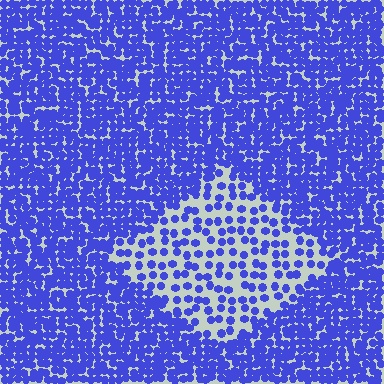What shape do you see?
I see a diamond.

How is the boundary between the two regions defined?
The boundary is defined by a change in element density (approximately 2.4x ratio). All elements are the same color, size, and shape.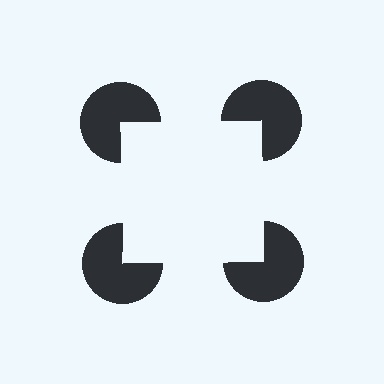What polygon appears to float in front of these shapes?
An illusory square — its edges are inferred from the aligned wedge cuts in the pac-man discs, not physically drawn.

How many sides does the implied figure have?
4 sides.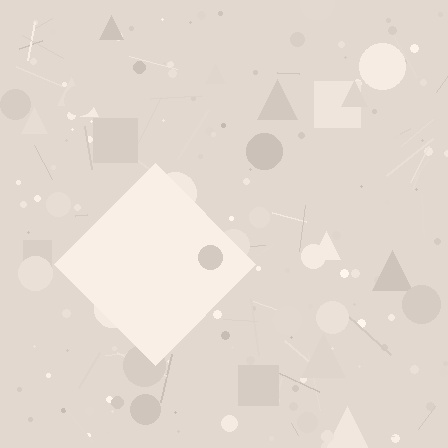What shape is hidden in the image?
A diamond is hidden in the image.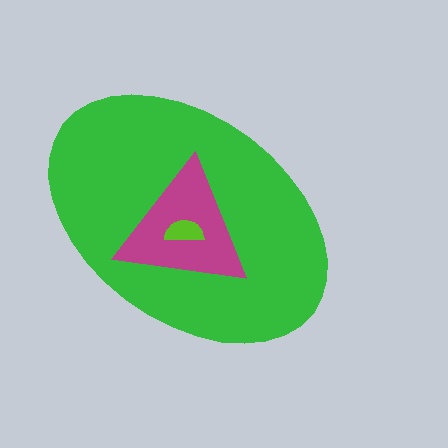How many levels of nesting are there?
3.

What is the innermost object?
The lime semicircle.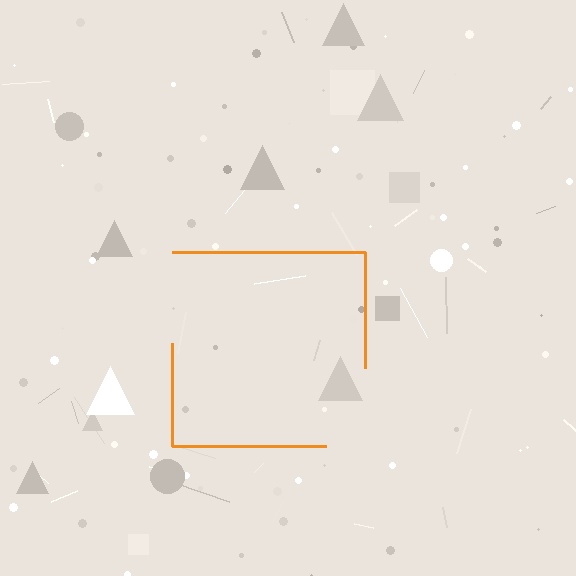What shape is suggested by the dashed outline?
The dashed outline suggests a square.